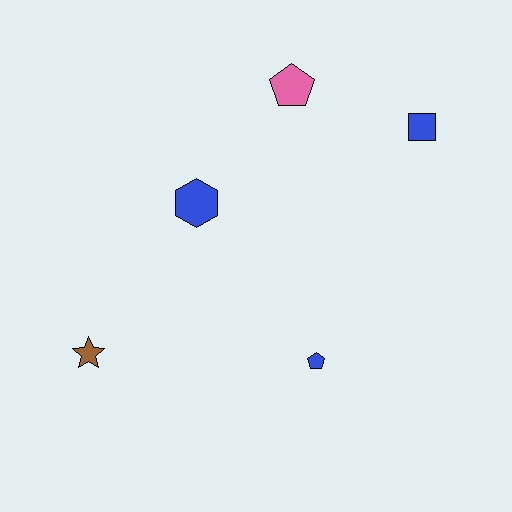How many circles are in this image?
There are no circles.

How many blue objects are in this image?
There are 3 blue objects.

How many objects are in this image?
There are 5 objects.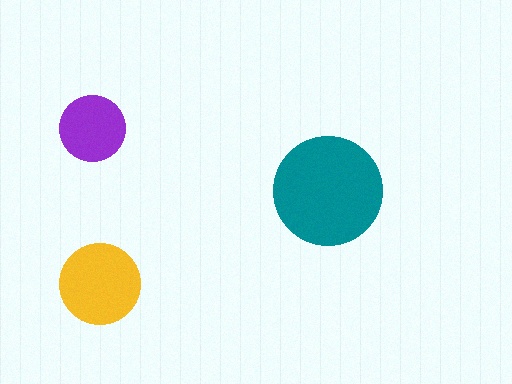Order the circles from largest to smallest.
the teal one, the yellow one, the purple one.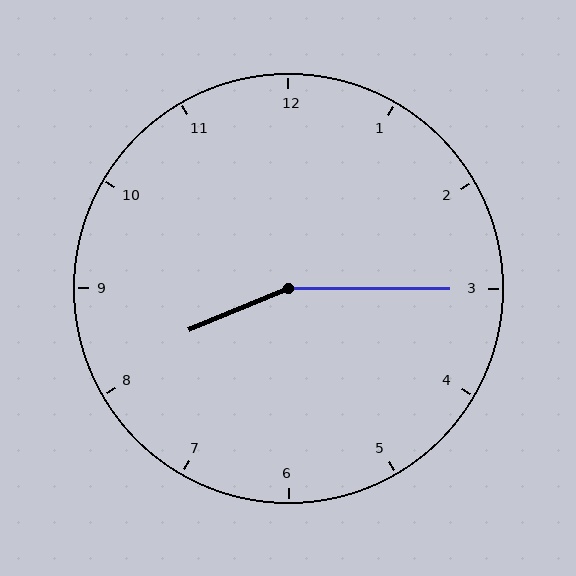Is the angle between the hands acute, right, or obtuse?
It is obtuse.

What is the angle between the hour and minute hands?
Approximately 158 degrees.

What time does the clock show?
8:15.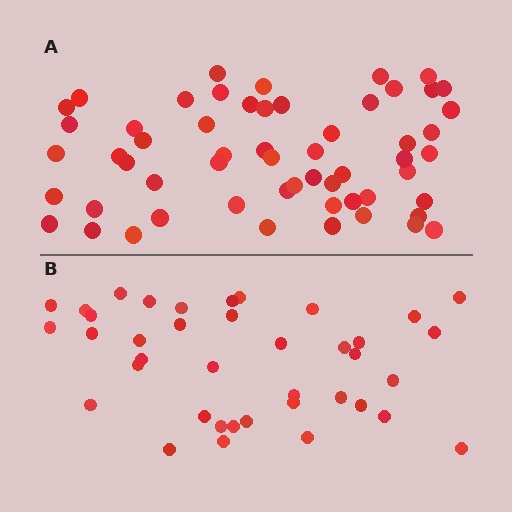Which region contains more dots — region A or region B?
Region A (the top region) has more dots.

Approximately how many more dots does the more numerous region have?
Region A has approximately 20 more dots than region B.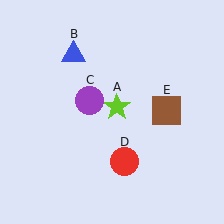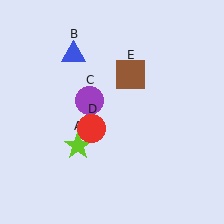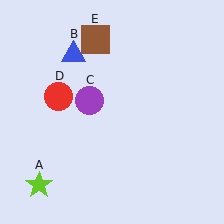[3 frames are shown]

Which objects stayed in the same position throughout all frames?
Blue triangle (object B) and purple circle (object C) remained stationary.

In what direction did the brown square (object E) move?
The brown square (object E) moved up and to the left.